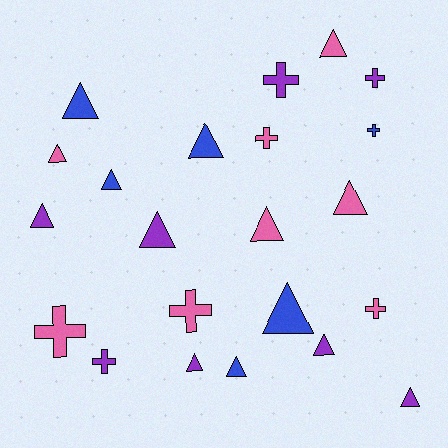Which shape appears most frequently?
Triangle, with 14 objects.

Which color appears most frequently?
Purple, with 8 objects.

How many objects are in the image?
There are 22 objects.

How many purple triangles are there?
There are 5 purple triangles.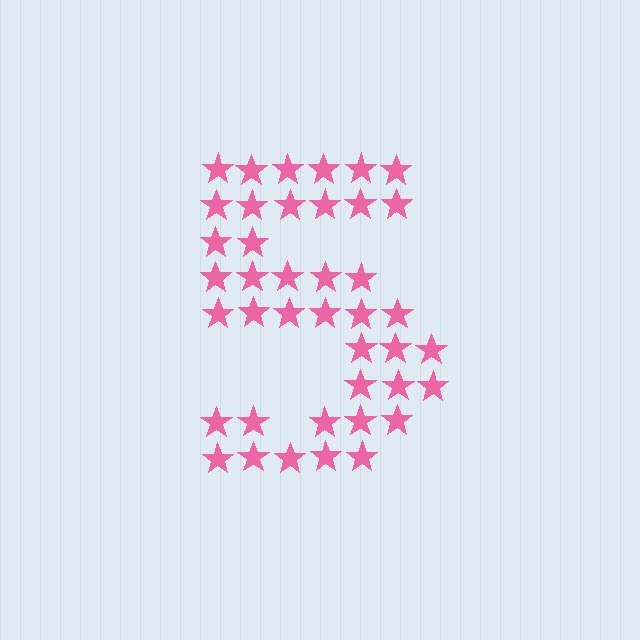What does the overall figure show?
The overall figure shows the digit 5.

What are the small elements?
The small elements are stars.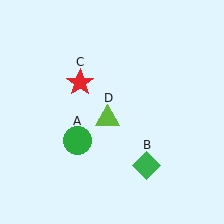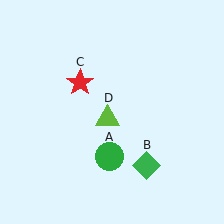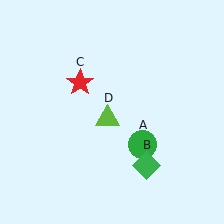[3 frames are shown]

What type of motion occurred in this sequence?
The green circle (object A) rotated counterclockwise around the center of the scene.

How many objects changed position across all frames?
1 object changed position: green circle (object A).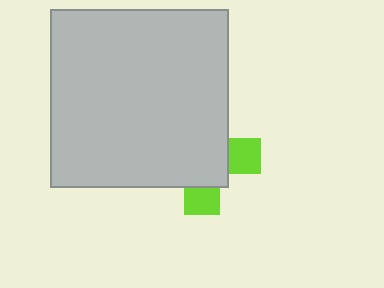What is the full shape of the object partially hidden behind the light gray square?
The partially hidden object is a lime cross.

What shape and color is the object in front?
The object in front is a light gray square.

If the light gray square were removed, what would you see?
You would see the complete lime cross.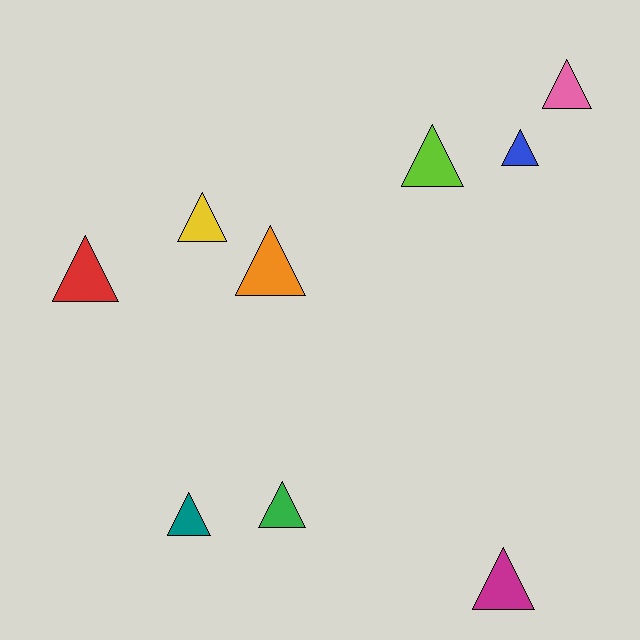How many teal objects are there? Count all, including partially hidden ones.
There is 1 teal object.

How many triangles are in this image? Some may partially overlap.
There are 9 triangles.